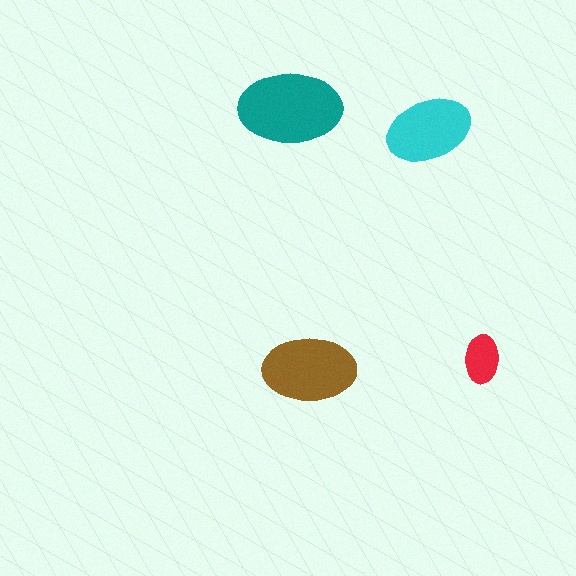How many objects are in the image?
There are 4 objects in the image.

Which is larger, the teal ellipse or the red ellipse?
The teal one.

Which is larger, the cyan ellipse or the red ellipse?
The cyan one.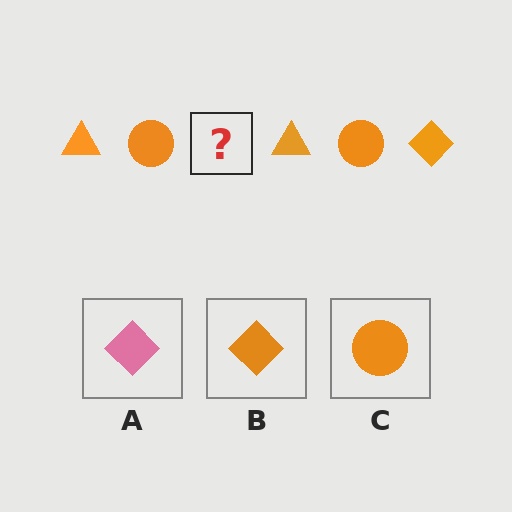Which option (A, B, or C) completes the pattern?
B.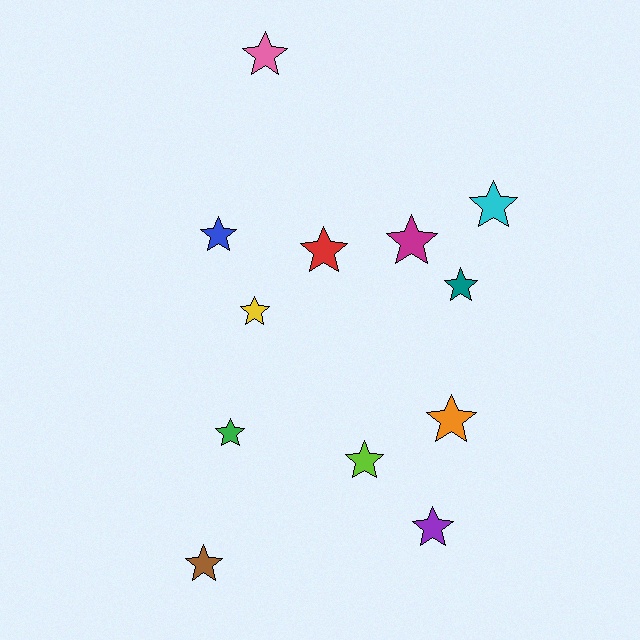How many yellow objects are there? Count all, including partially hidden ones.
There is 1 yellow object.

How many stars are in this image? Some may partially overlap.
There are 12 stars.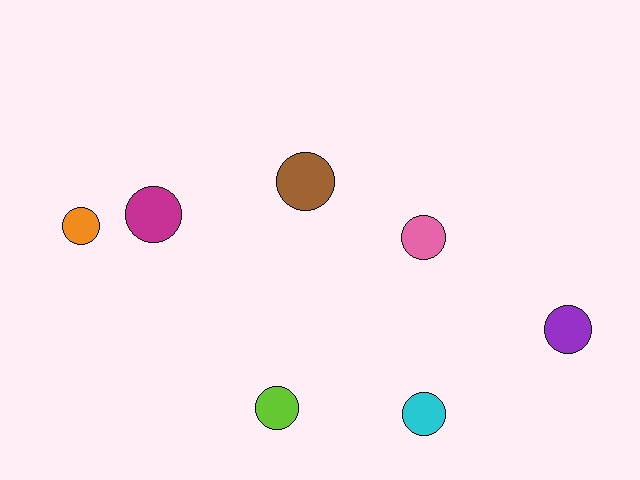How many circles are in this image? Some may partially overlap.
There are 7 circles.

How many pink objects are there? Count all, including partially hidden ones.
There is 1 pink object.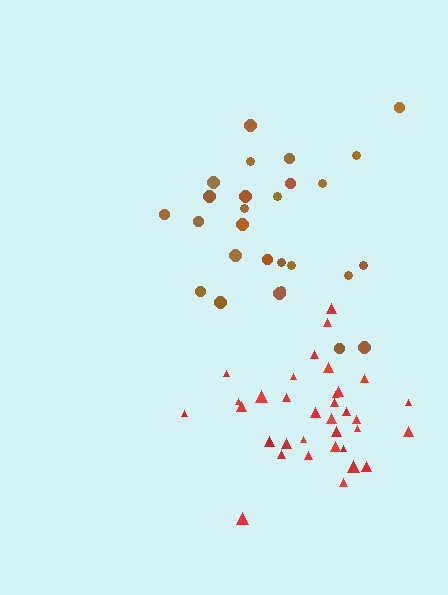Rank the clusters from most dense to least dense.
red, brown.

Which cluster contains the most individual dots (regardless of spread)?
Red (34).